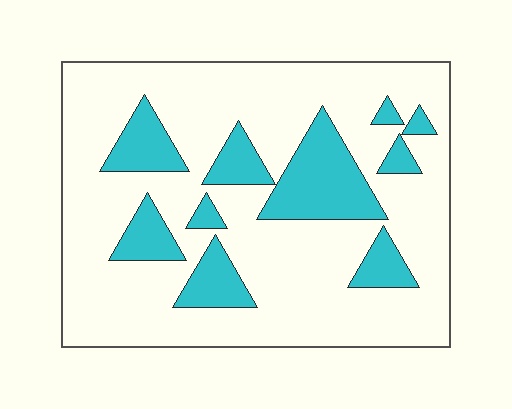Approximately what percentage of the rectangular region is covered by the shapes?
Approximately 20%.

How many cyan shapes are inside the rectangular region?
10.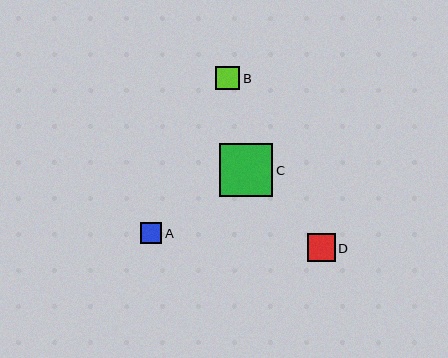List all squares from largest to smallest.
From largest to smallest: C, D, B, A.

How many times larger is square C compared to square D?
Square C is approximately 1.9 times the size of square D.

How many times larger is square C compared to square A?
Square C is approximately 2.5 times the size of square A.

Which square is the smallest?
Square A is the smallest with a size of approximately 21 pixels.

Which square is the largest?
Square C is the largest with a size of approximately 53 pixels.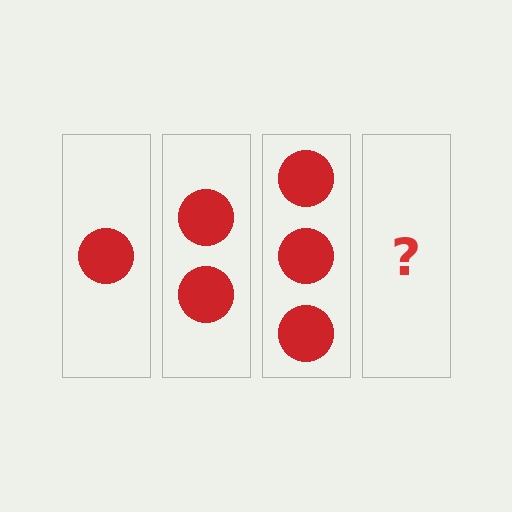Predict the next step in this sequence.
The next step is 4 circles.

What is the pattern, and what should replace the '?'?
The pattern is that each step adds one more circle. The '?' should be 4 circles.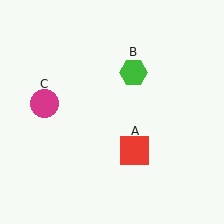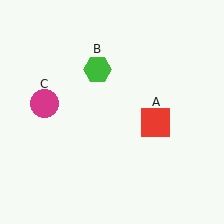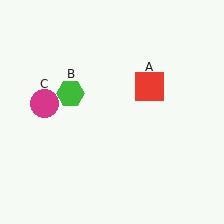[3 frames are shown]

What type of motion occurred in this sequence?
The red square (object A), green hexagon (object B) rotated counterclockwise around the center of the scene.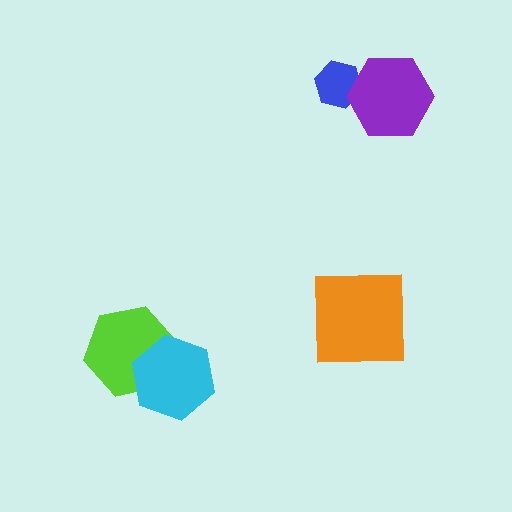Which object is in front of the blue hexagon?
The purple hexagon is in front of the blue hexagon.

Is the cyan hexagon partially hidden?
No, no other shape covers it.